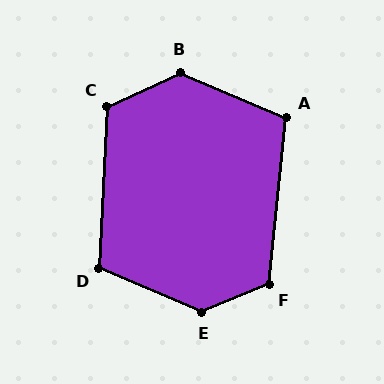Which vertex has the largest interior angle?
E, at approximately 135 degrees.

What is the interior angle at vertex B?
Approximately 132 degrees (obtuse).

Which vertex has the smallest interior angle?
A, at approximately 107 degrees.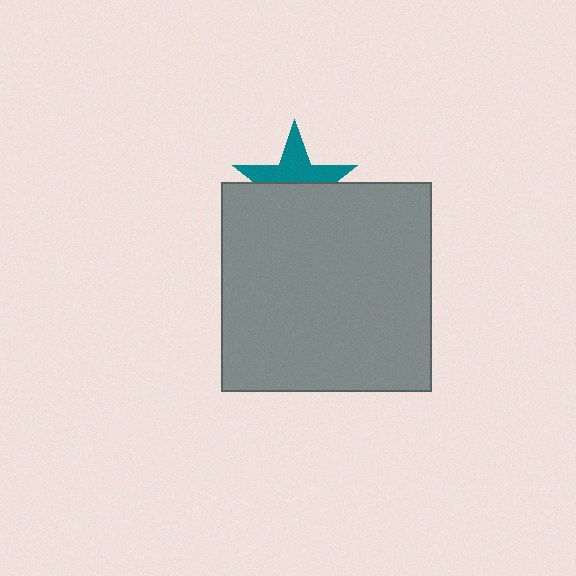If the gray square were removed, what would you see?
You would see the complete teal star.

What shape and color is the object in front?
The object in front is a gray square.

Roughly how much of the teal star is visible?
About half of it is visible (roughly 47%).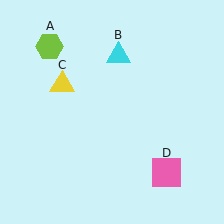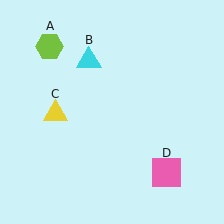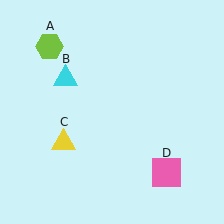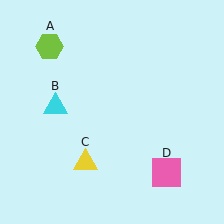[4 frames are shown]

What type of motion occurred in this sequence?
The cyan triangle (object B), yellow triangle (object C) rotated counterclockwise around the center of the scene.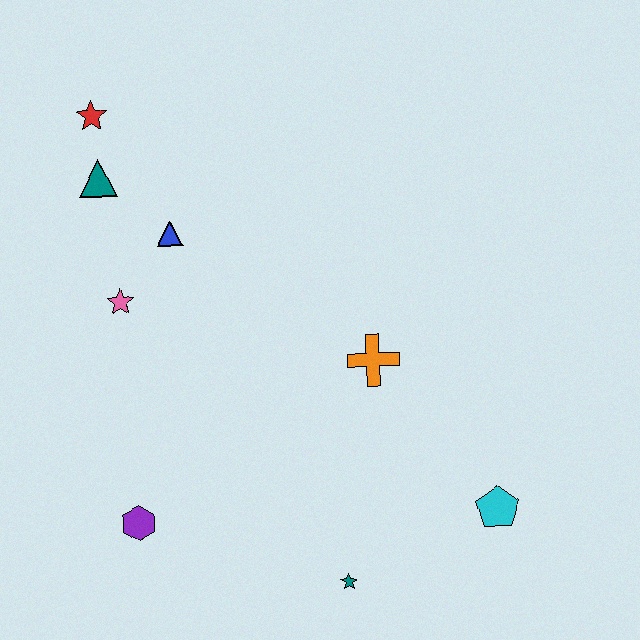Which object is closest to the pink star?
The blue triangle is closest to the pink star.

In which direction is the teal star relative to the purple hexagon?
The teal star is to the right of the purple hexagon.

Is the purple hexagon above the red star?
No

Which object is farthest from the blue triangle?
The cyan pentagon is farthest from the blue triangle.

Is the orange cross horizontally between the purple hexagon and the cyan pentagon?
Yes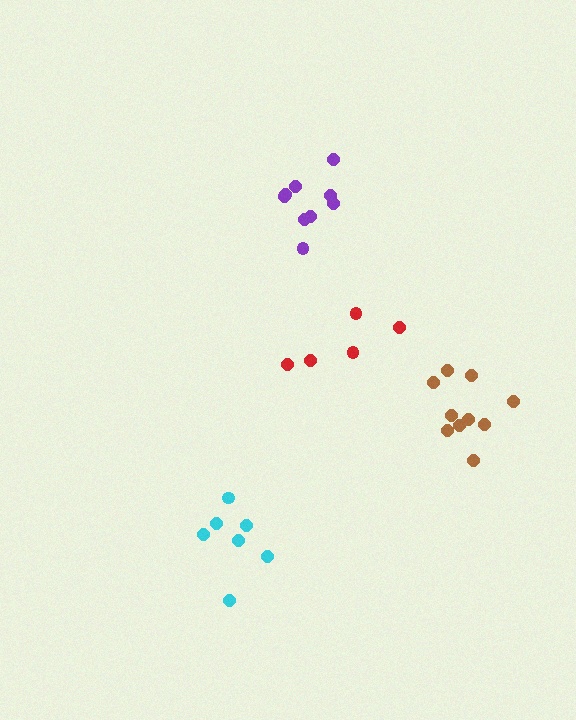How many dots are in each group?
Group 1: 9 dots, Group 2: 7 dots, Group 3: 5 dots, Group 4: 10 dots (31 total).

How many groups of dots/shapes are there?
There are 4 groups.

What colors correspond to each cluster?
The clusters are colored: purple, cyan, red, brown.